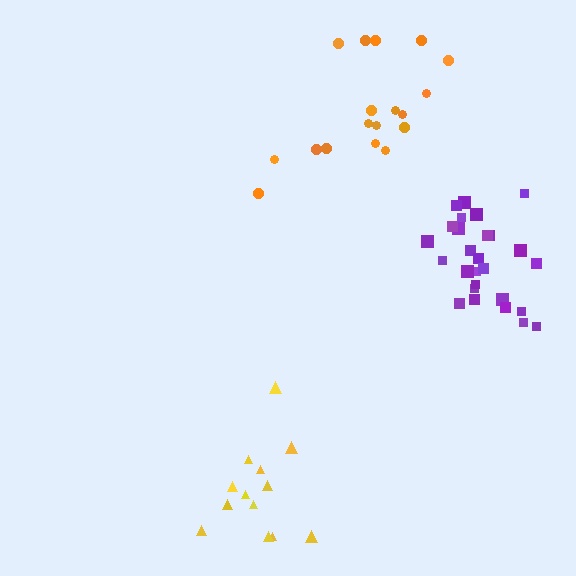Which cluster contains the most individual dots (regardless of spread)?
Purple (27).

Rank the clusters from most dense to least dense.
purple, yellow, orange.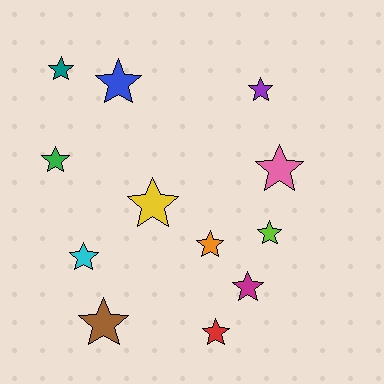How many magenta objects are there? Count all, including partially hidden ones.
There is 1 magenta object.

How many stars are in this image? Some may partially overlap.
There are 12 stars.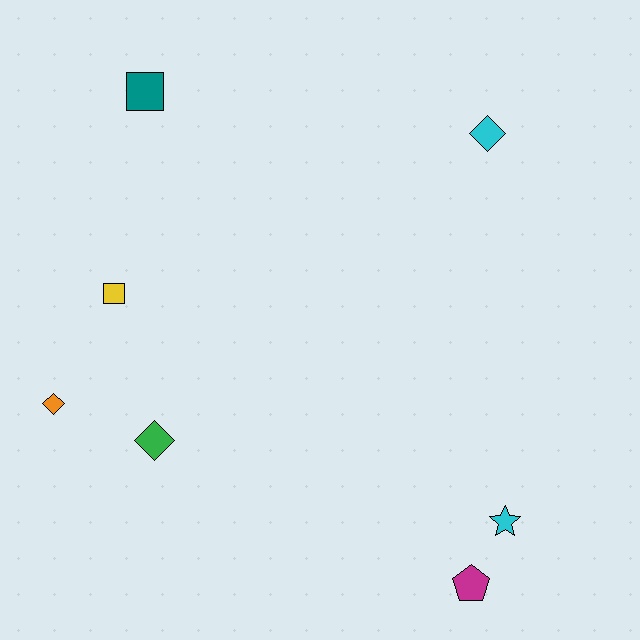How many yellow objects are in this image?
There is 1 yellow object.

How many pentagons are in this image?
There is 1 pentagon.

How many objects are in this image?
There are 7 objects.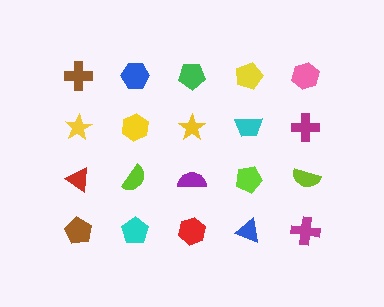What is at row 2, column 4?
A cyan trapezoid.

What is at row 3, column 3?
A purple semicircle.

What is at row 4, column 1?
A brown pentagon.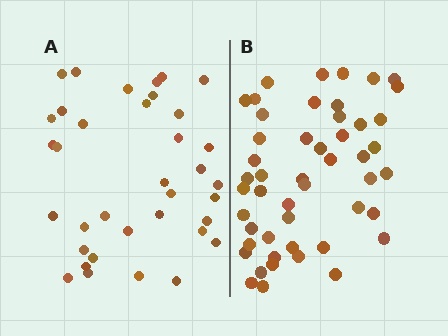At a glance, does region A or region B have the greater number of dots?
Region B (the right region) has more dots.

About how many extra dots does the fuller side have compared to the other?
Region B has approximately 15 more dots than region A.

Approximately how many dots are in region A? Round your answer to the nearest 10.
About 40 dots. (The exact count is 36, which rounds to 40.)